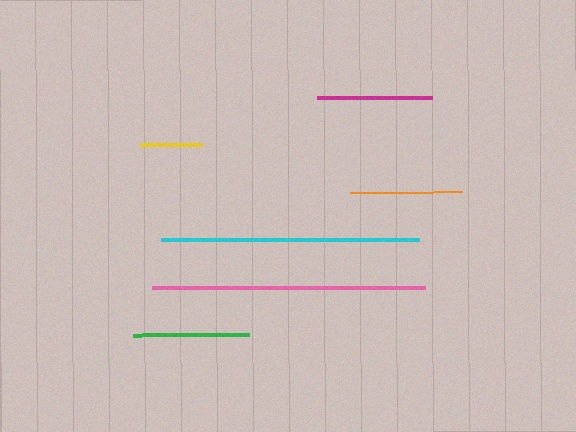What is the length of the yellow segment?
The yellow segment is approximately 62 pixels long.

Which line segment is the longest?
The pink line is the longest at approximately 273 pixels.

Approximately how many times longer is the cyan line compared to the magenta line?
The cyan line is approximately 2.2 times the length of the magenta line.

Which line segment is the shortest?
The yellow line is the shortest at approximately 62 pixels.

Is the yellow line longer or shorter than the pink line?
The pink line is longer than the yellow line.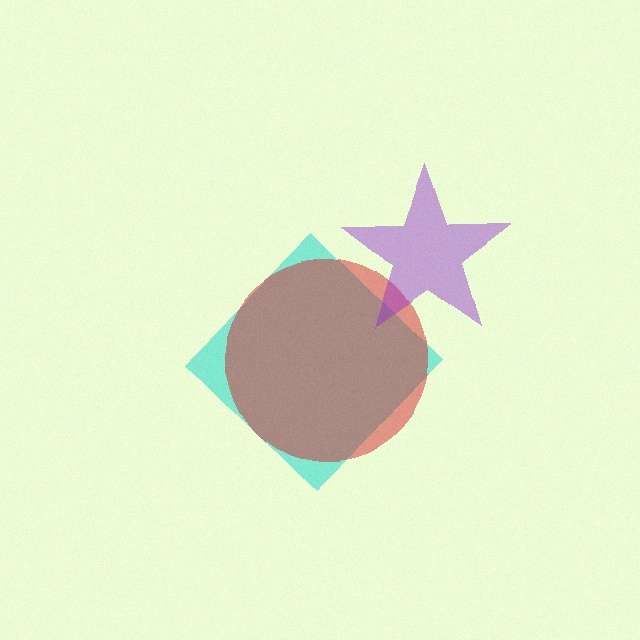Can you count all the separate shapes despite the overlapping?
Yes, there are 3 separate shapes.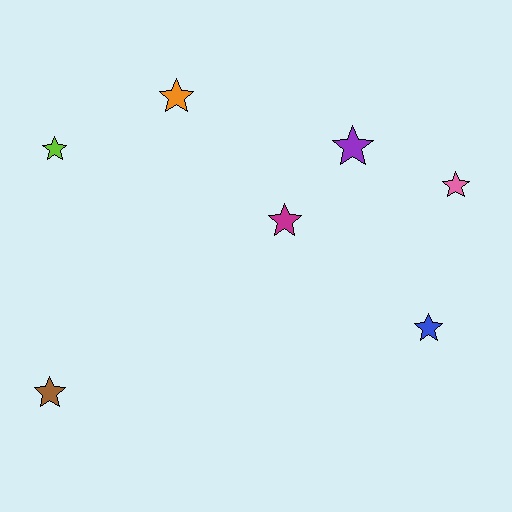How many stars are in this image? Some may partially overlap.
There are 7 stars.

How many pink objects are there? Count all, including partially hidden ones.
There is 1 pink object.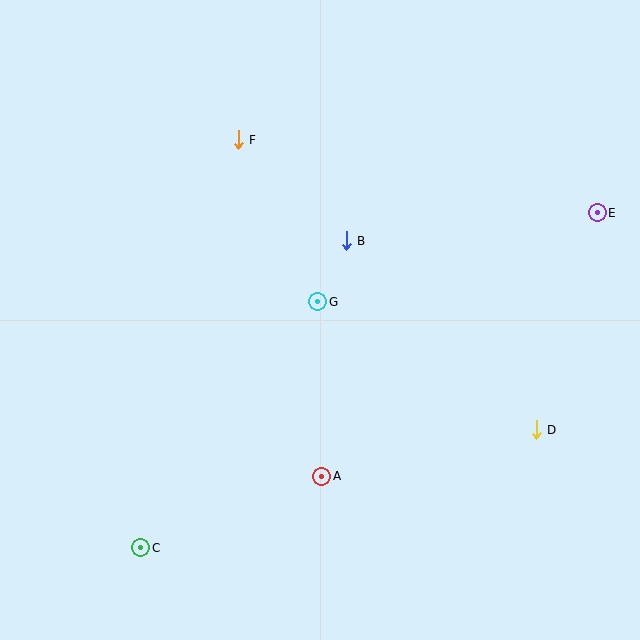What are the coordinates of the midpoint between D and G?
The midpoint between D and G is at (427, 366).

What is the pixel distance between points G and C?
The distance between G and C is 303 pixels.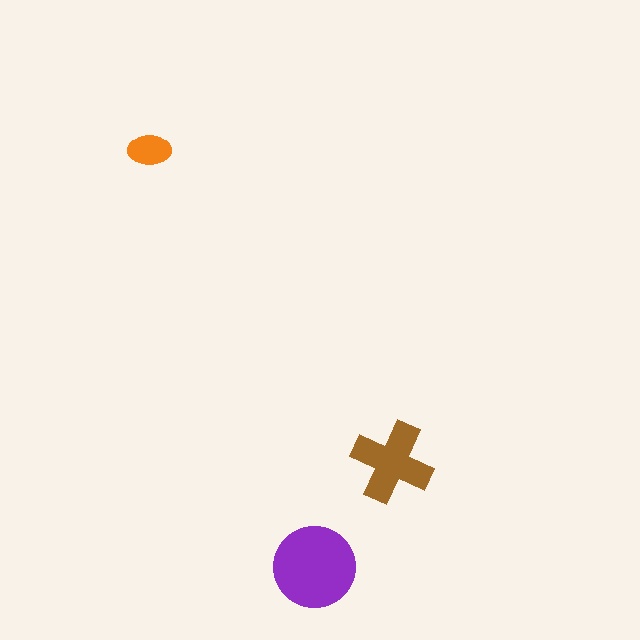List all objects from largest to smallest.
The purple circle, the brown cross, the orange ellipse.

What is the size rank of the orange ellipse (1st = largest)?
3rd.